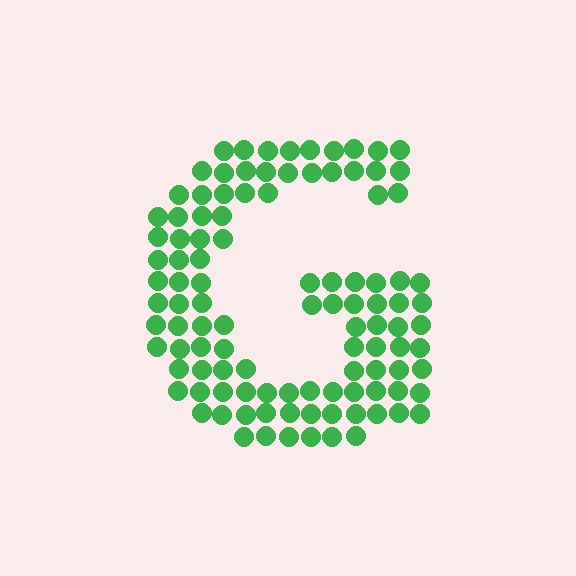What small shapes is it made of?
It is made of small circles.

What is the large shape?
The large shape is the letter G.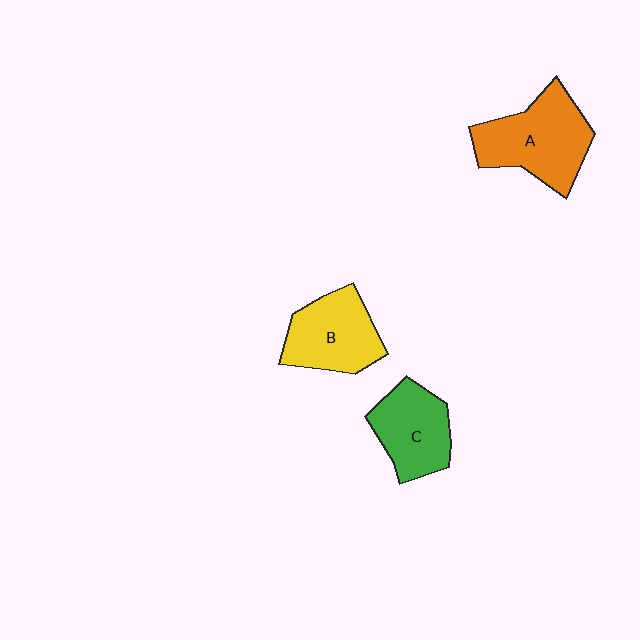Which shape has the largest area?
Shape A (orange).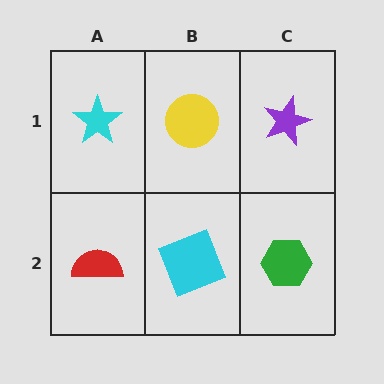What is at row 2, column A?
A red semicircle.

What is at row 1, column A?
A cyan star.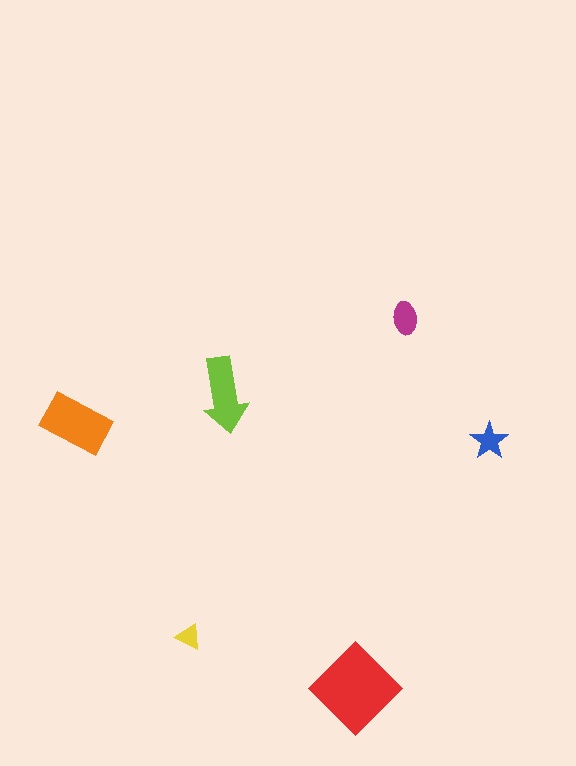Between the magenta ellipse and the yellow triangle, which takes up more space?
The magenta ellipse.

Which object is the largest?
The red diamond.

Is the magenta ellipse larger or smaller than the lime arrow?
Smaller.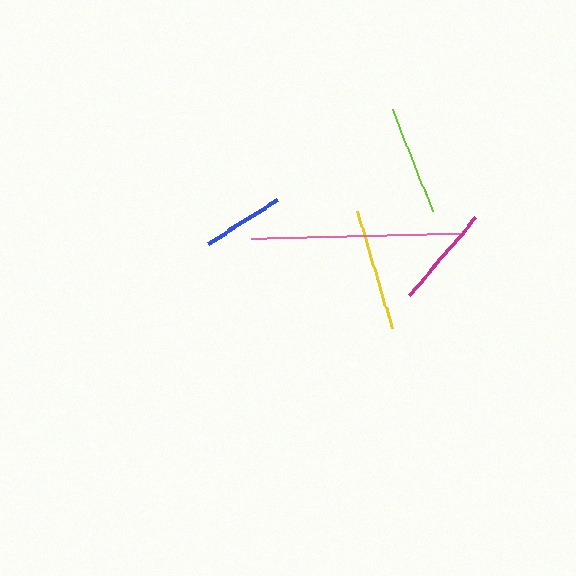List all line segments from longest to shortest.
From longest to shortest: pink, yellow, lime, magenta, blue.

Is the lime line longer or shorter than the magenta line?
The lime line is longer than the magenta line.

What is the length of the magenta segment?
The magenta segment is approximately 102 pixels long.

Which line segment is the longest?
The pink line is the longest at approximately 213 pixels.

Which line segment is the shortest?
The blue line is the shortest at approximately 82 pixels.